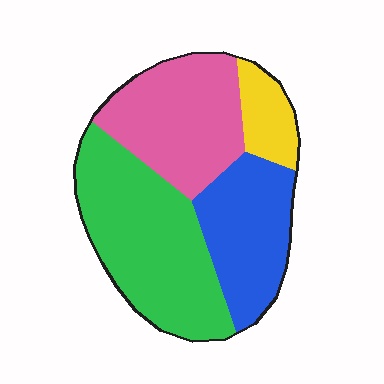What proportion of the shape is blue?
Blue covers roughly 25% of the shape.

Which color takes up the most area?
Green, at roughly 40%.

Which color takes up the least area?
Yellow, at roughly 10%.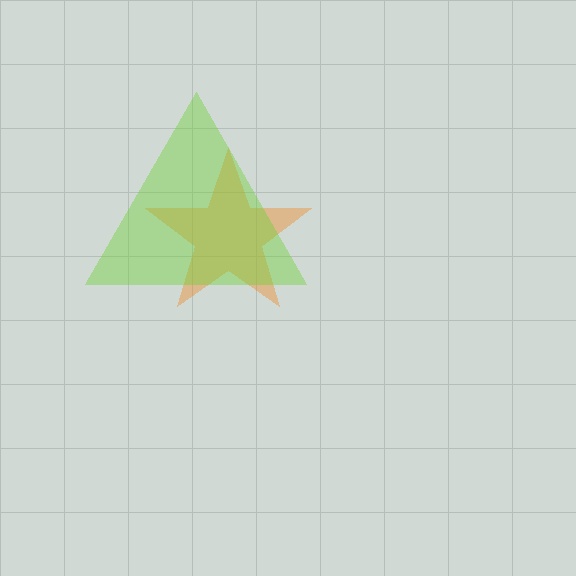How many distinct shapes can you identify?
There are 2 distinct shapes: an orange star, a lime triangle.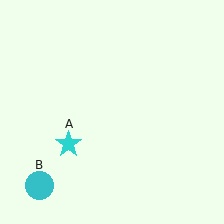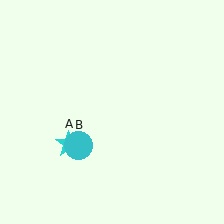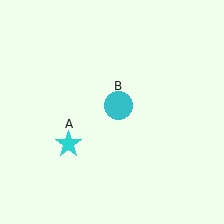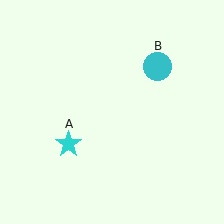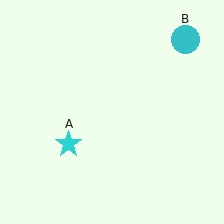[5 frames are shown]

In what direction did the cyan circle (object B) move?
The cyan circle (object B) moved up and to the right.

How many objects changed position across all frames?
1 object changed position: cyan circle (object B).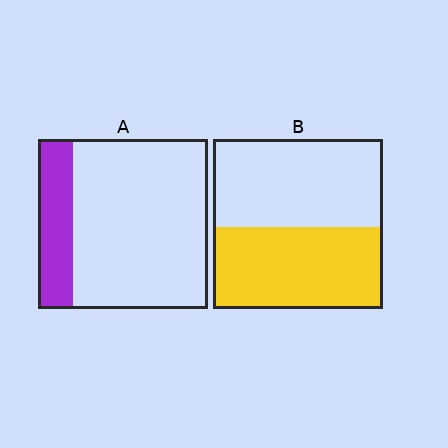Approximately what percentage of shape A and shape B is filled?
A is approximately 20% and B is approximately 50%.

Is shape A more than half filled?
No.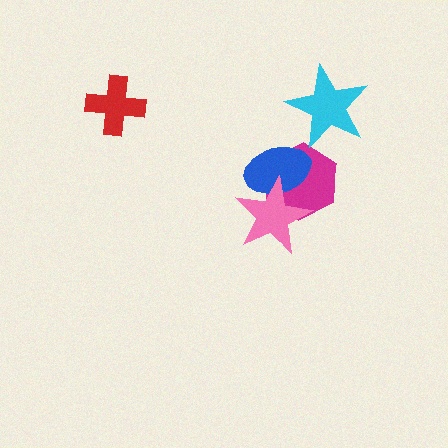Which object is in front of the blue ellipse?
The pink star is in front of the blue ellipse.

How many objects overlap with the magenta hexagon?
2 objects overlap with the magenta hexagon.